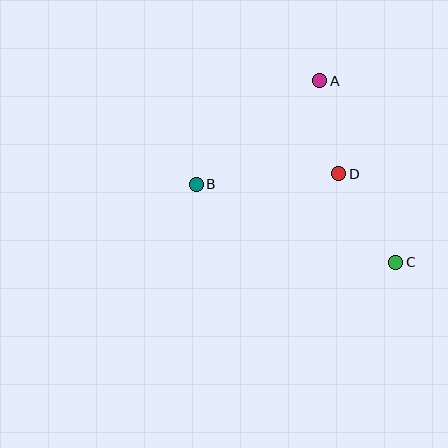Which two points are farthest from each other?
Points B and C are farthest from each other.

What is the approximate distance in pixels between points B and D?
The distance between B and D is approximately 143 pixels.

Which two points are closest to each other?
Points A and D are closest to each other.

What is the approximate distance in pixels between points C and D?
The distance between C and D is approximately 105 pixels.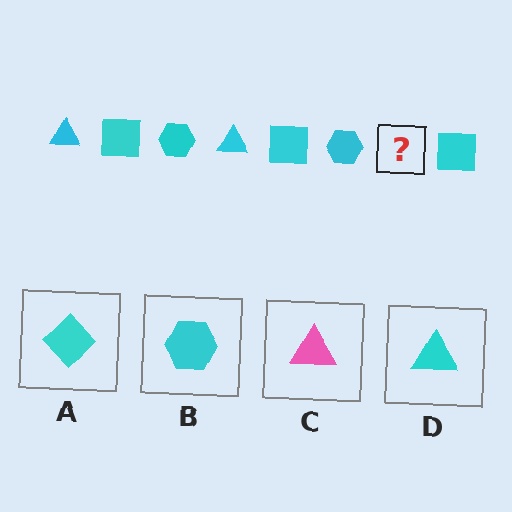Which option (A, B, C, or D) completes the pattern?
D.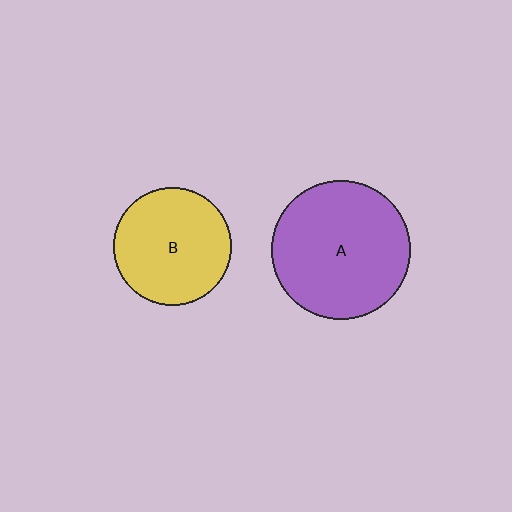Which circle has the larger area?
Circle A (purple).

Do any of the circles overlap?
No, none of the circles overlap.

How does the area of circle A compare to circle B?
Approximately 1.4 times.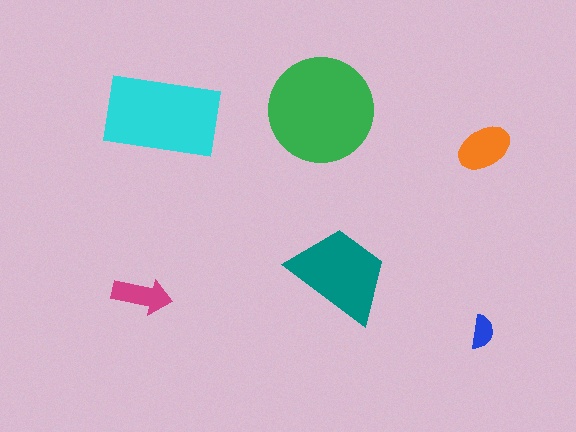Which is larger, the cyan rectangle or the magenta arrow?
The cyan rectangle.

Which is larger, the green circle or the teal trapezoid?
The green circle.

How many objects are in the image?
There are 6 objects in the image.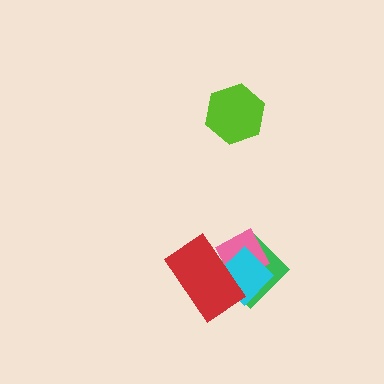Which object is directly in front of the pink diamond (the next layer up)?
The cyan diamond is directly in front of the pink diamond.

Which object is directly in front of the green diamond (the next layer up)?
The pink diamond is directly in front of the green diamond.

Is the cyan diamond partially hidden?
Yes, it is partially covered by another shape.